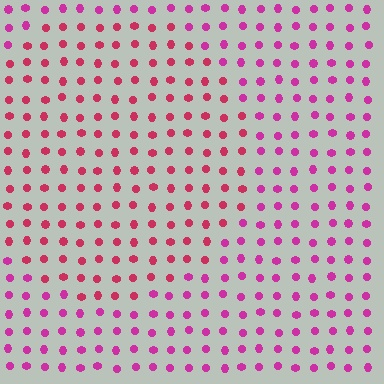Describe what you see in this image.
The image is filled with small magenta elements in a uniform arrangement. A circle-shaped region is visible where the elements are tinted to a slightly different hue, forming a subtle color boundary.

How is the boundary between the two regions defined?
The boundary is defined purely by a slight shift in hue (about 26 degrees). Spacing, size, and orientation are identical on both sides.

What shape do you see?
I see a circle.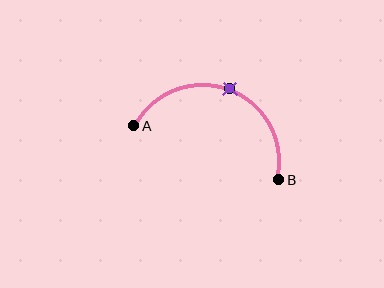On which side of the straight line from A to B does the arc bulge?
The arc bulges above the straight line connecting A and B.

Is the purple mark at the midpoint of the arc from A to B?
Yes. The purple mark lies on the arc at equal arc-length from both A and B — it is the arc midpoint.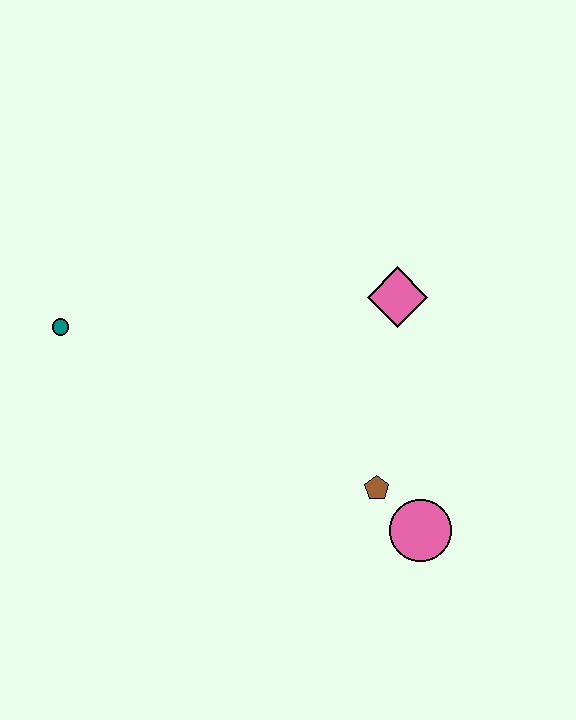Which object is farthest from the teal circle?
The pink circle is farthest from the teal circle.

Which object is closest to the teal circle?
The pink diamond is closest to the teal circle.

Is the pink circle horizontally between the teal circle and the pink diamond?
No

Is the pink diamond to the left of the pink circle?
Yes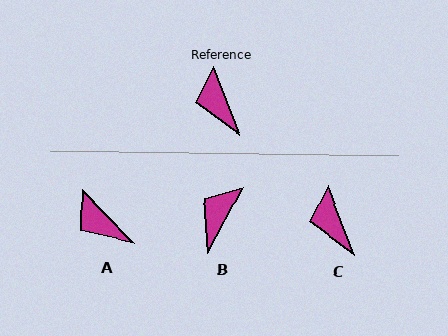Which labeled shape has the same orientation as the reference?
C.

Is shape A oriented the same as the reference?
No, it is off by about 24 degrees.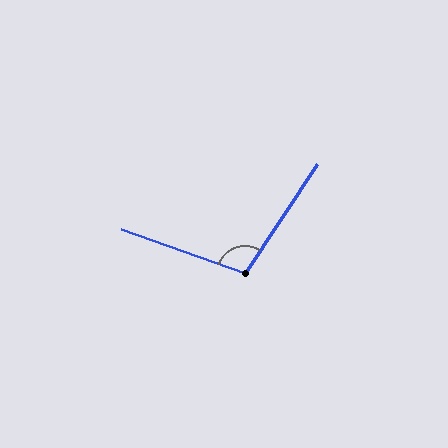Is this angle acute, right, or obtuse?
It is obtuse.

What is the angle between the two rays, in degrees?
Approximately 104 degrees.